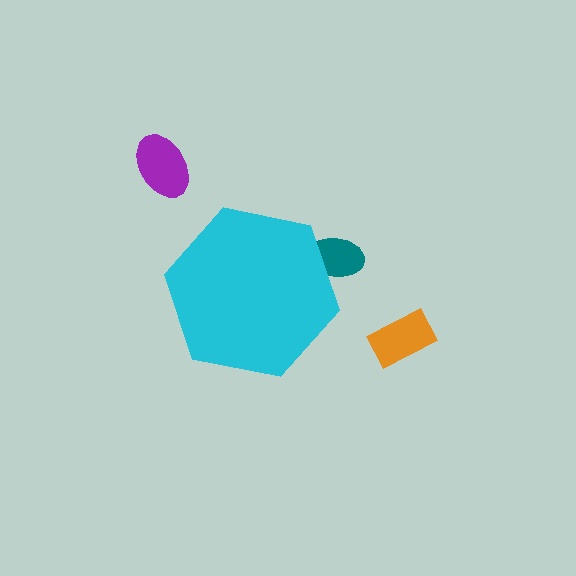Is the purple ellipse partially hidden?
No, the purple ellipse is fully visible.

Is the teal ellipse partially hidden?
Yes, the teal ellipse is partially hidden behind the cyan hexagon.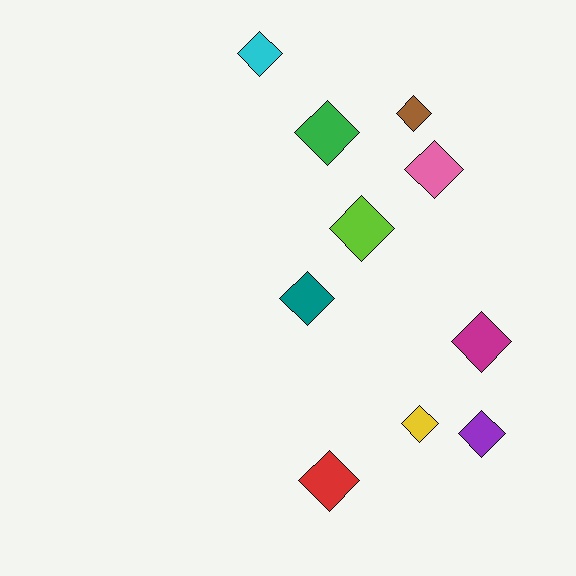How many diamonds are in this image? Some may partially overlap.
There are 10 diamonds.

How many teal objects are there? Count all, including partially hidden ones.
There is 1 teal object.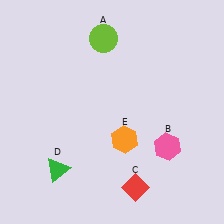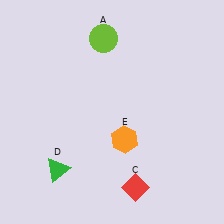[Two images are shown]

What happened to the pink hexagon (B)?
The pink hexagon (B) was removed in Image 2. It was in the bottom-right area of Image 1.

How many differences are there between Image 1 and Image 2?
There is 1 difference between the two images.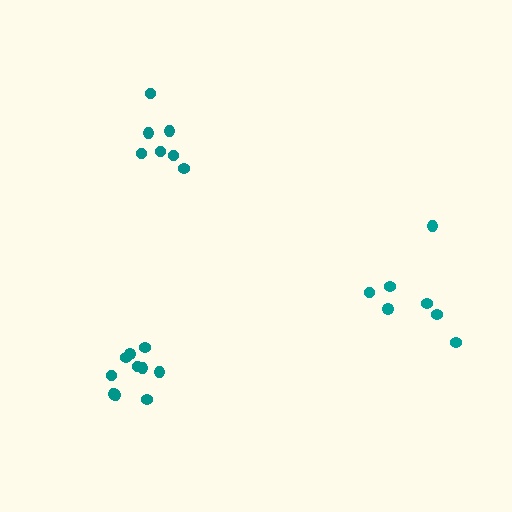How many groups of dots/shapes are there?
There are 3 groups.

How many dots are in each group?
Group 1: 7 dots, Group 2: 7 dots, Group 3: 10 dots (24 total).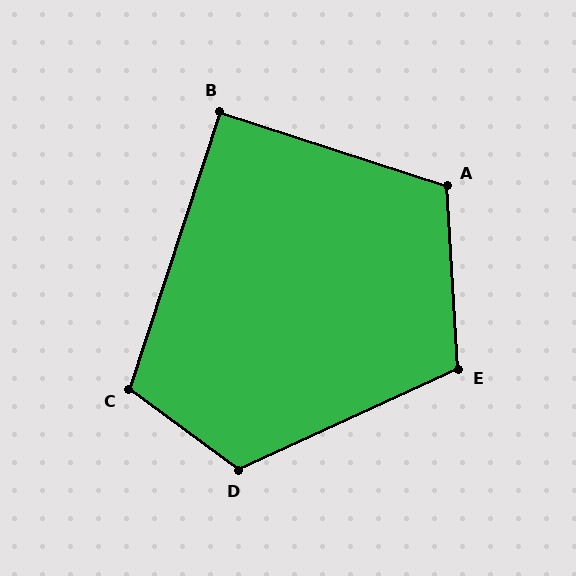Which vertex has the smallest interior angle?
B, at approximately 90 degrees.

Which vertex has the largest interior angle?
D, at approximately 119 degrees.